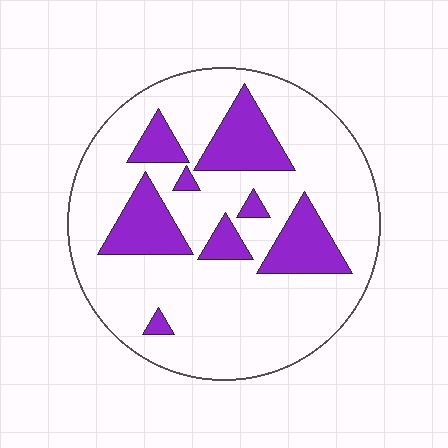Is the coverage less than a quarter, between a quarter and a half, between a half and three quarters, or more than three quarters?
Less than a quarter.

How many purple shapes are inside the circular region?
8.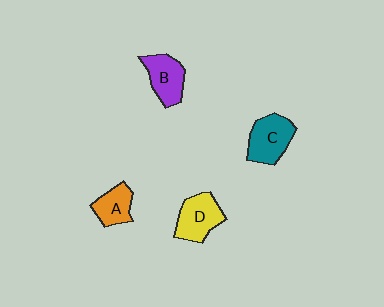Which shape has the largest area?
Shape C (teal).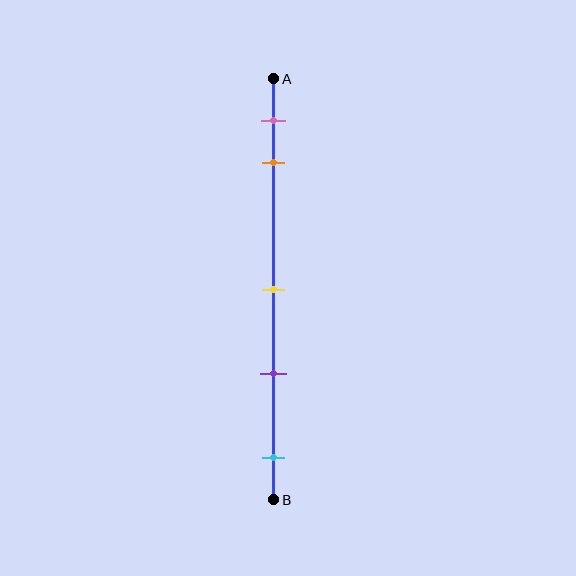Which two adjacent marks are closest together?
The pink and orange marks are the closest adjacent pair.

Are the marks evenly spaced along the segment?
No, the marks are not evenly spaced.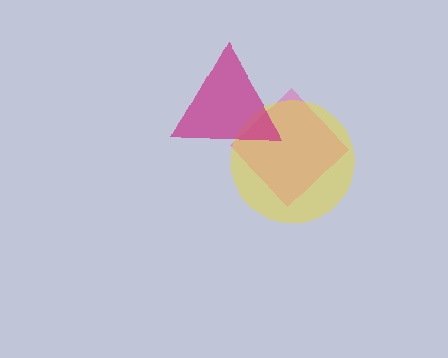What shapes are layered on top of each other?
The layered shapes are: a pink diamond, a yellow circle, a magenta triangle.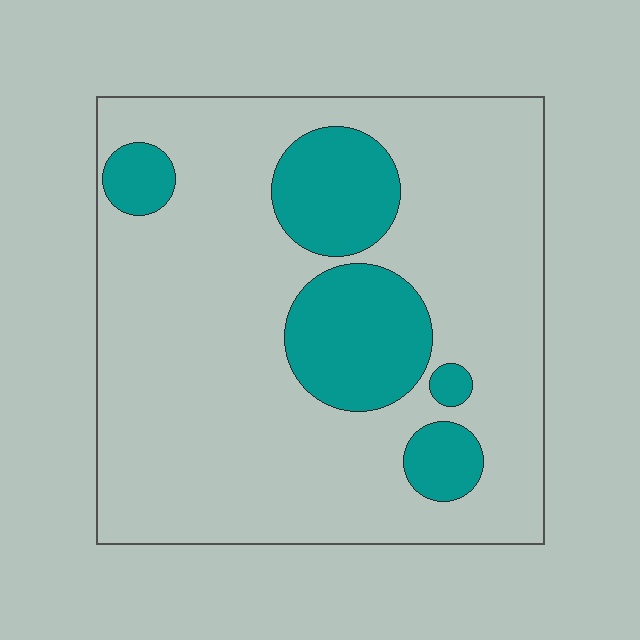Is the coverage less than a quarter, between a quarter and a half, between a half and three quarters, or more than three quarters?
Less than a quarter.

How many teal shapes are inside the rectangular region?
5.